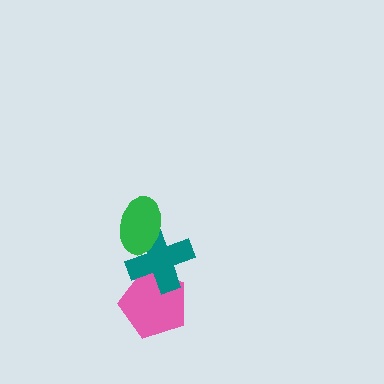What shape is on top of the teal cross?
The green ellipse is on top of the teal cross.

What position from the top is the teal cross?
The teal cross is 2nd from the top.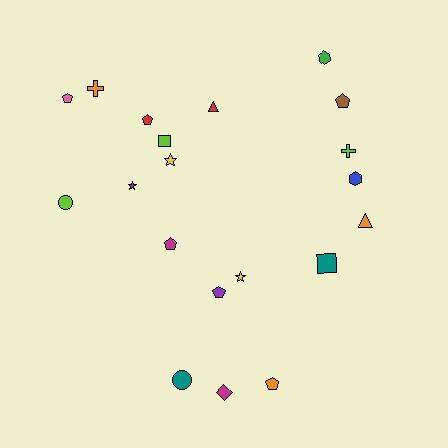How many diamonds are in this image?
There is 1 diamond.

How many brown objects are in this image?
There is 1 brown object.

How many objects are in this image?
There are 20 objects.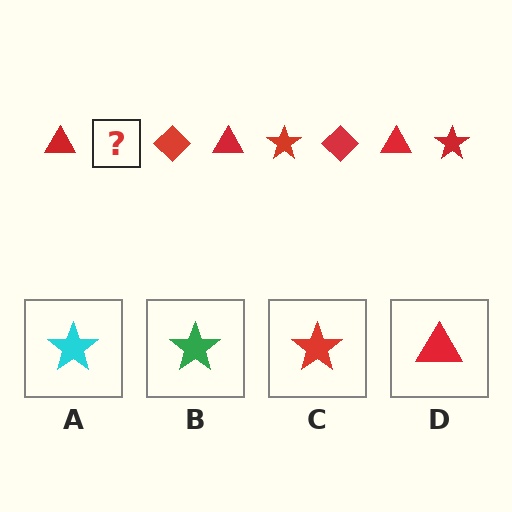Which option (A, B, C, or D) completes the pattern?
C.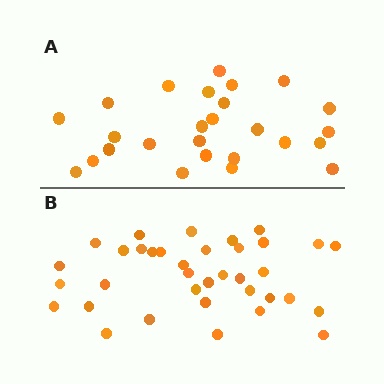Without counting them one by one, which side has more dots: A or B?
Region B (the bottom region) has more dots.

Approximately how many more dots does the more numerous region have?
Region B has roughly 10 or so more dots than region A.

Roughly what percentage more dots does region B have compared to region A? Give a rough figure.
About 40% more.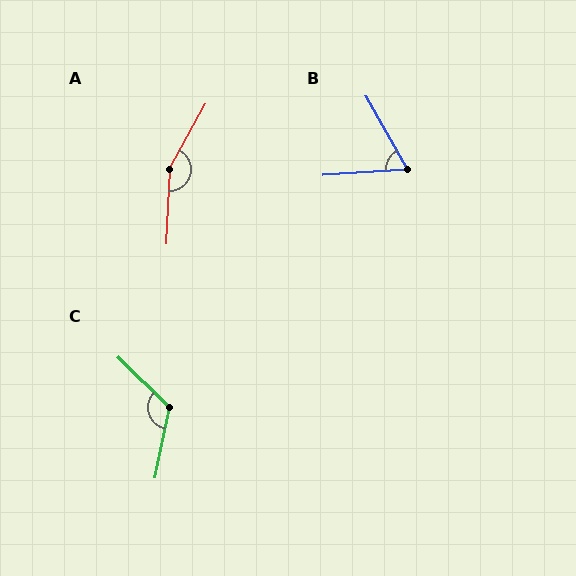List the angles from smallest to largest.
B (65°), C (123°), A (154°).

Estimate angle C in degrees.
Approximately 123 degrees.